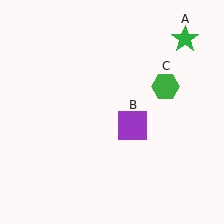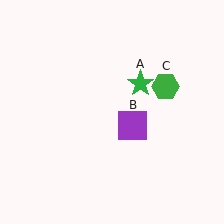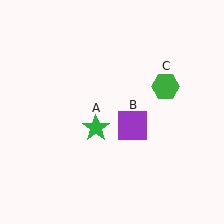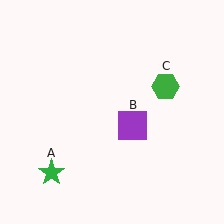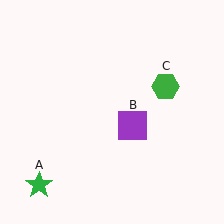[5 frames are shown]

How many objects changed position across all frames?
1 object changed position: green star (object A).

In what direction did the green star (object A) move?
The green star (object A) moved down and to the left.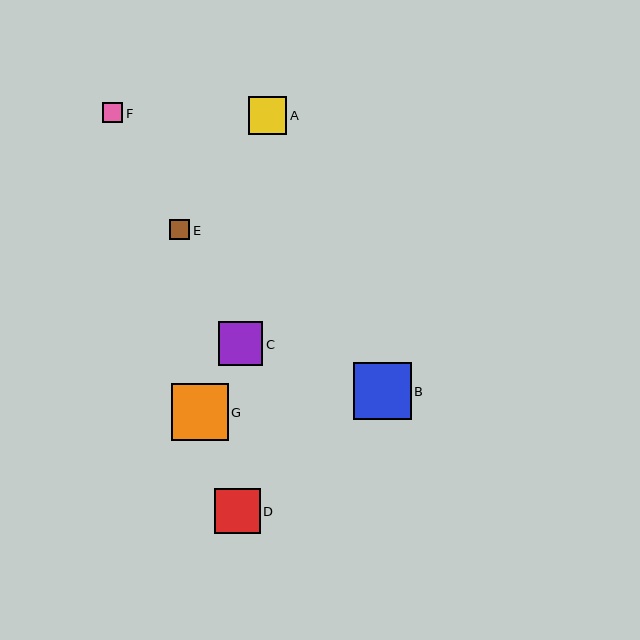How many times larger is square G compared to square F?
Square G is approximately 2.8 times the size of square F.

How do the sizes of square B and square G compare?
Square B and square G are approximately the same size.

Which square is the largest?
Square B is the largest with a size of approximately 58 pixels.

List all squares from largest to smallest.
From largest to smallest: B, G, D, C, A, E, F.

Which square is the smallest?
Square F is the smallest with a size of approximately 20 pixels.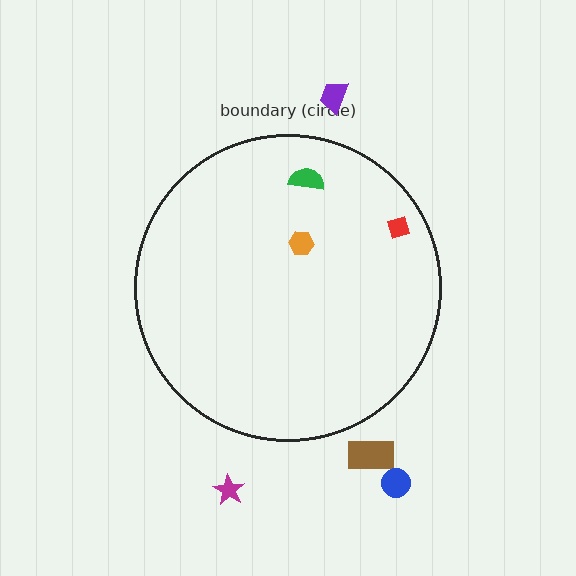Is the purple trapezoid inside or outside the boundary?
Outside.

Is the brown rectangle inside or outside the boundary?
Outside.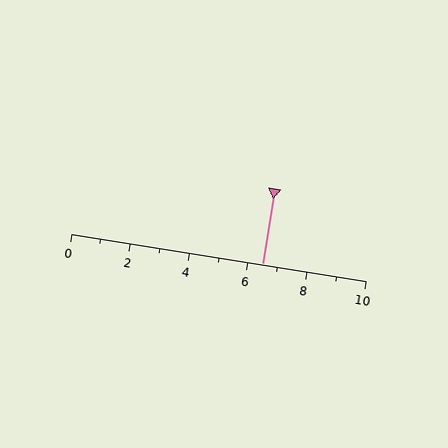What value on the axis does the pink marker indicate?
The marker indicates approximately 6.5.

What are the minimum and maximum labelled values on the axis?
The axis runs from 0 to 10.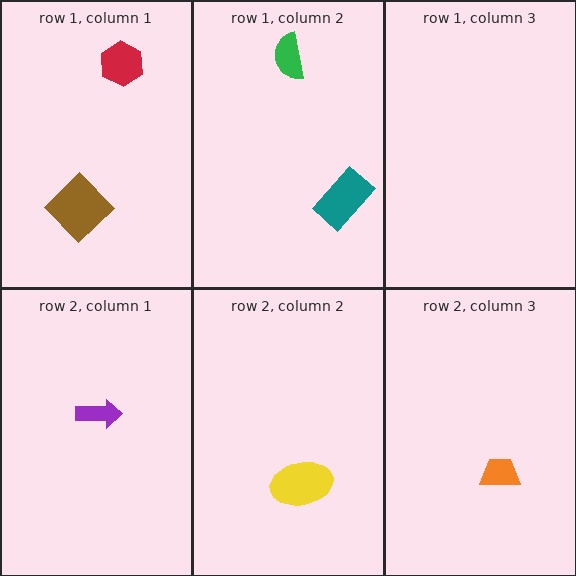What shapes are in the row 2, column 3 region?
The orange trapezoid.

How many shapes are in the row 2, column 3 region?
1.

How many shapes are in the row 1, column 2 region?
2.